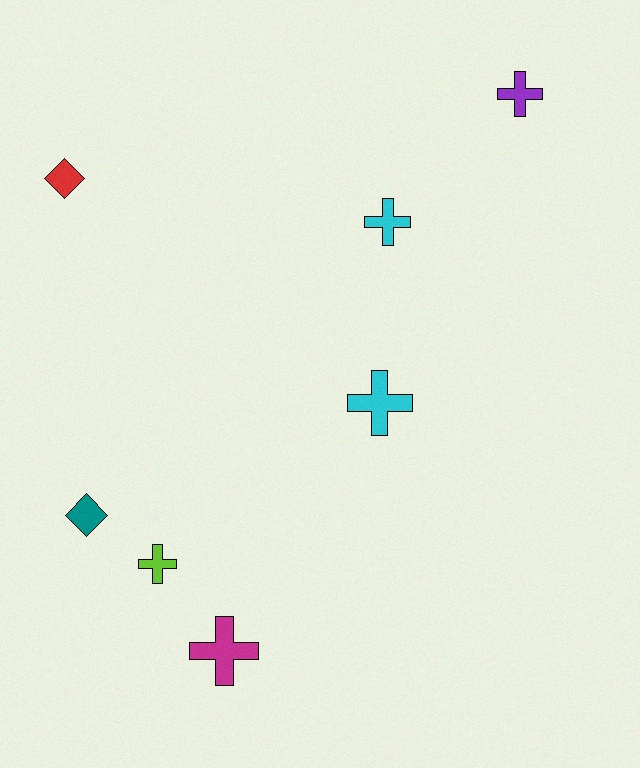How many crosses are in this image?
There are 5 crosses.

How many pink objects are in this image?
There are no pink objects.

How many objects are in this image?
There are 7 objects.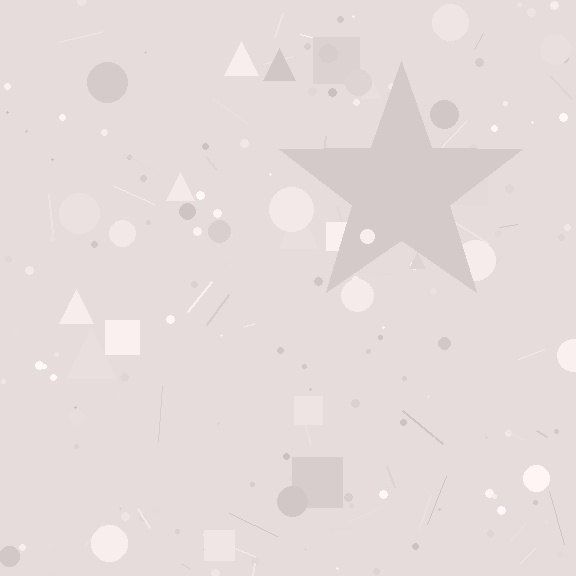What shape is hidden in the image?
A star is hidden in the image.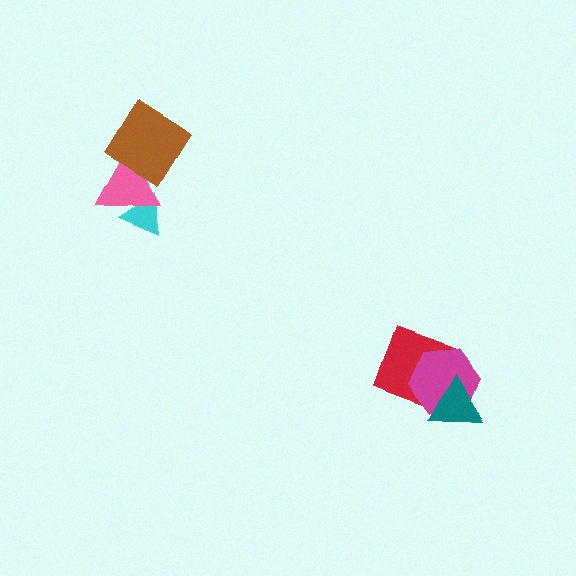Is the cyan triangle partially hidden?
Yes, it is partially covered by another shape.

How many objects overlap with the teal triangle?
2 objects overlap with the teal triangle.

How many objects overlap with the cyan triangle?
1 object overlaps with the cyan triangle.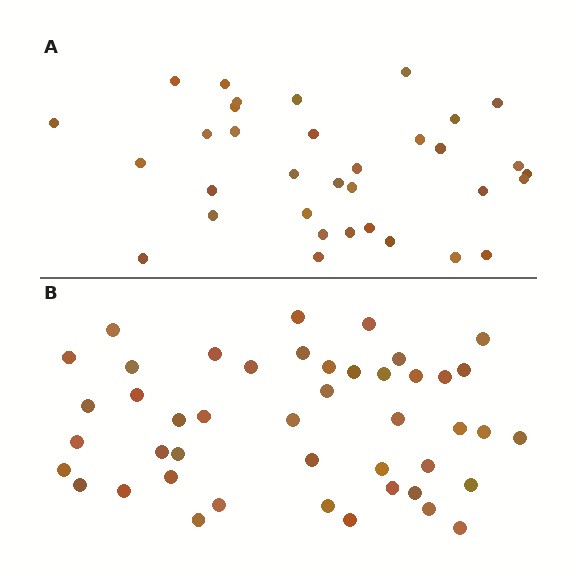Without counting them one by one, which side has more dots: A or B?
Region B (the bottom region) has more dots.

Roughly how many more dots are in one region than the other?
Region B has roughly 12 or so more dots than region A.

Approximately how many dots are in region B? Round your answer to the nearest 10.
About 40 dots. (The exact count is 45, which rounds to 40.)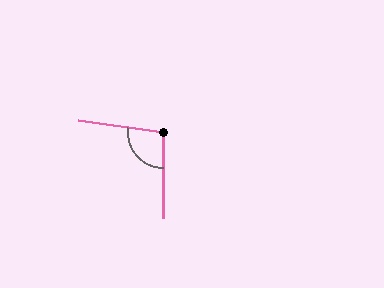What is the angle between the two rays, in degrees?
Approximately 98 degrees.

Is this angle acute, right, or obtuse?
It is obtuse.